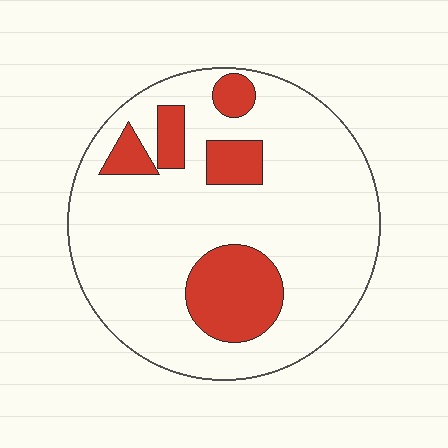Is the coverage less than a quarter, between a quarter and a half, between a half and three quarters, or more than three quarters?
Less than a quarter.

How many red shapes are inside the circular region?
5.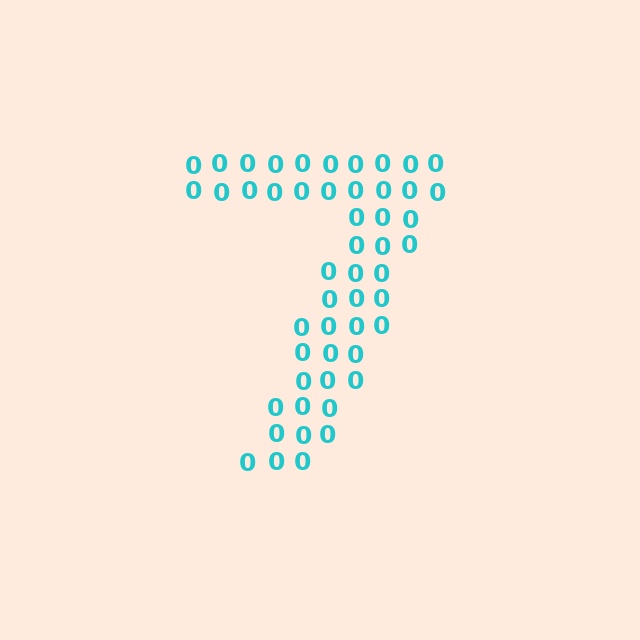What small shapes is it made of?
It is made of small digit 0's.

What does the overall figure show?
The overall figure shows the digit 7.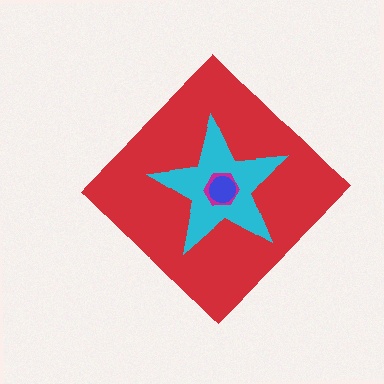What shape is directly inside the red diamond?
The cyan star.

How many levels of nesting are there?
4.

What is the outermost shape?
The red diamond.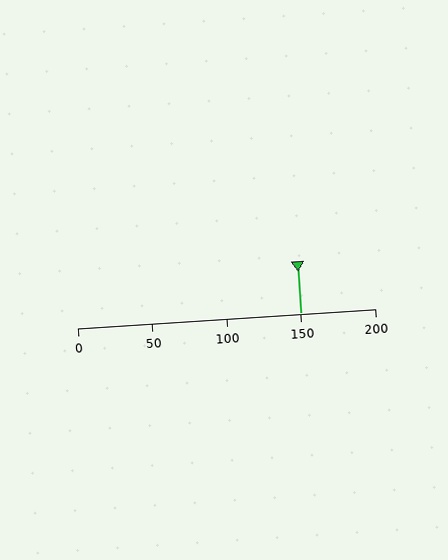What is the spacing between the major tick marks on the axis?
The major ticks are spaced 50 apart.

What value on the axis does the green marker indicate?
The marker indicates approximately 150.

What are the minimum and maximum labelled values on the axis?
The axis runs from 0 to 200.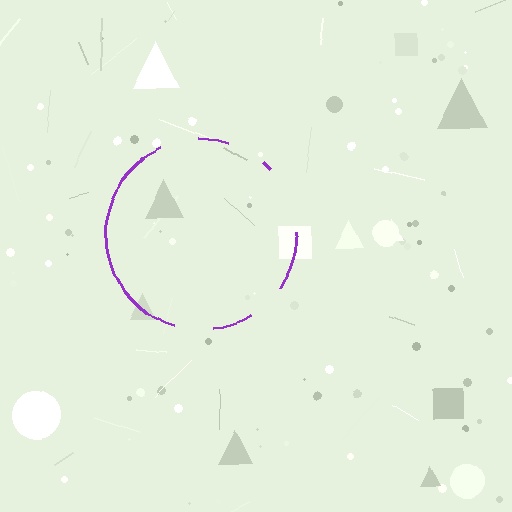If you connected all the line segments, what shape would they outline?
They would outline a circle.